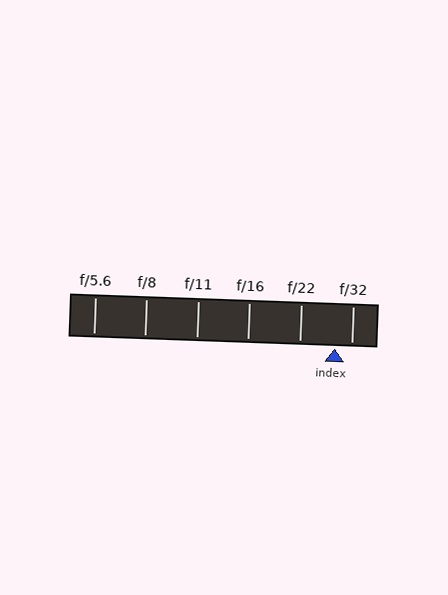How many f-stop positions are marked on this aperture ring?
There are 6 f-stop positions marked.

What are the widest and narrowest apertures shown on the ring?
The widest aperture shown is f/5.6 and the narrowest is f/32.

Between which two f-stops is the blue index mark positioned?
The index mark is between f/22 and f/32.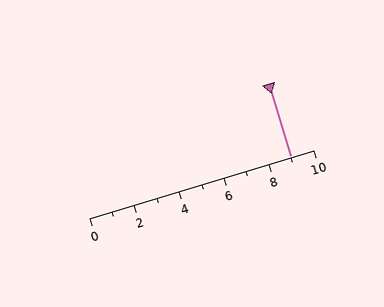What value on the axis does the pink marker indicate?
The marker indicates approximately 9.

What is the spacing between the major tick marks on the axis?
The major ticks are spaced 2 apart.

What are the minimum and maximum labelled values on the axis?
The axis runs from 0 to 10.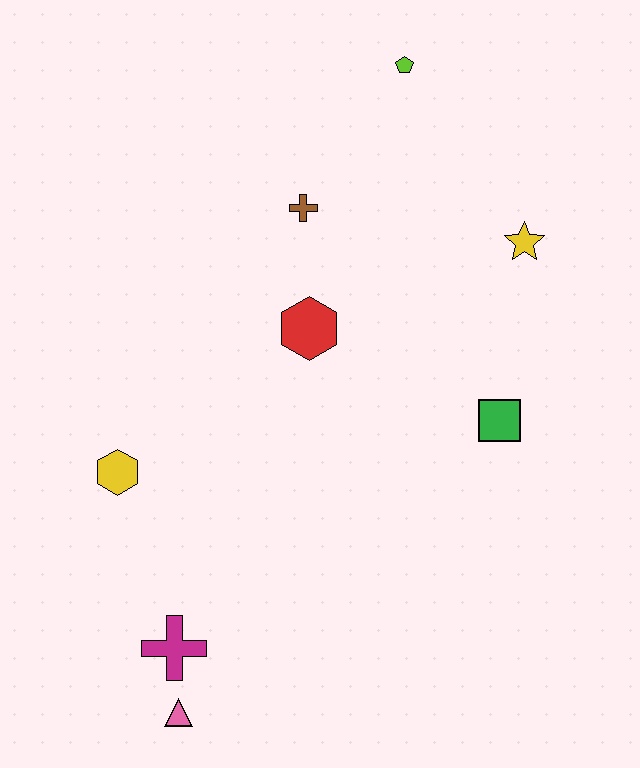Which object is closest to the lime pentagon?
The brown cross is closest to the lime pentagon.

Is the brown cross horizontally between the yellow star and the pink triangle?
Yes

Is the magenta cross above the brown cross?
No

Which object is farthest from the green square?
The pink triangle is farthest from the green square.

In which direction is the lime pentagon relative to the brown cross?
The lime pentagon is above the brown cross.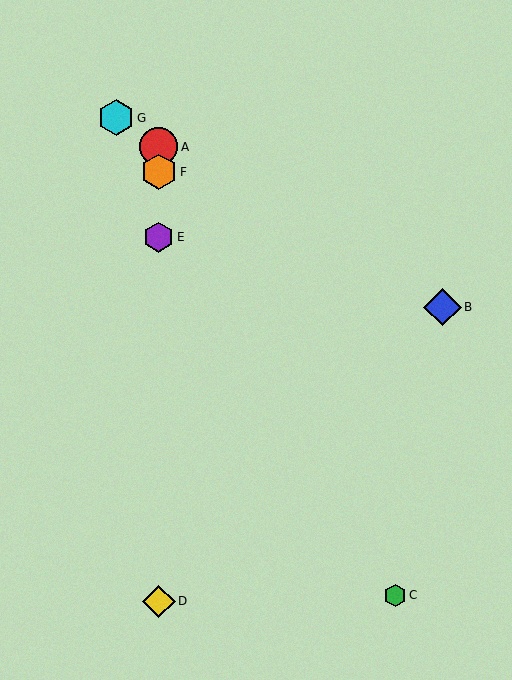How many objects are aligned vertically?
4 objects (A, D, E, F) are aligned vertically.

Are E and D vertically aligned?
Yes, both are at x≈159.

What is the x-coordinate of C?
Object C is at x≈395.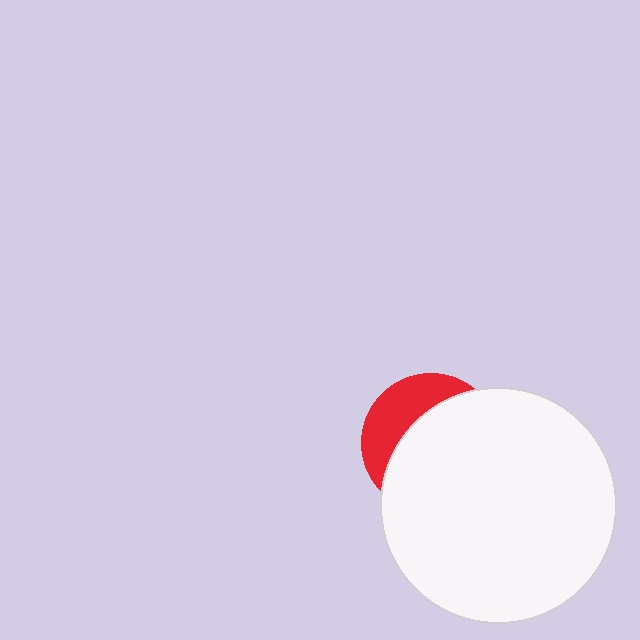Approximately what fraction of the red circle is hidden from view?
Roughly 67% of the red circle is hidden behind the white circle.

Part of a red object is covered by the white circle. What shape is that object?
It is a circle.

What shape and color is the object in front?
The object in front is a white circle.